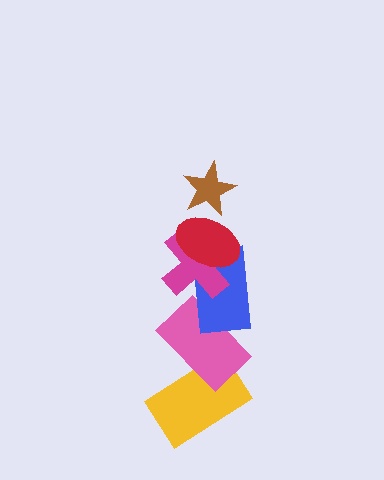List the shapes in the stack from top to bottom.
From top to bottom: the brown star, the red ellipse, the magenta cross, the blue rectangle, the pink rectangle, the yellow rectangle.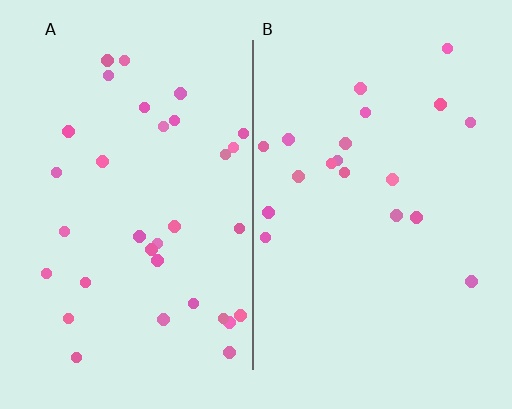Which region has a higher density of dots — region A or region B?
A (the left).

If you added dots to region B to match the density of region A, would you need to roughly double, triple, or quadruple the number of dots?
Approximately double.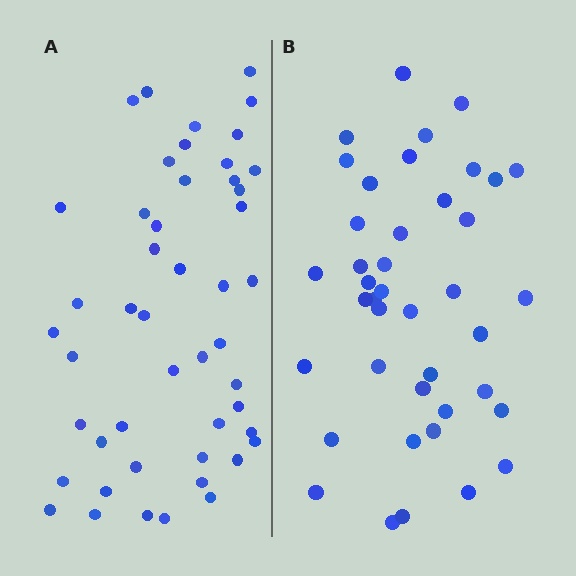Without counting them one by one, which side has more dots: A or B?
Region A (the left region) has more dots.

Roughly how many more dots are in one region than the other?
Region A has roughly 8 or so more dots than region B.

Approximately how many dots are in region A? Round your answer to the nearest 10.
About 50 dots. (The exact count is 48, which rounds to 50.)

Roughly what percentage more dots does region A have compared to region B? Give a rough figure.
About 15% more.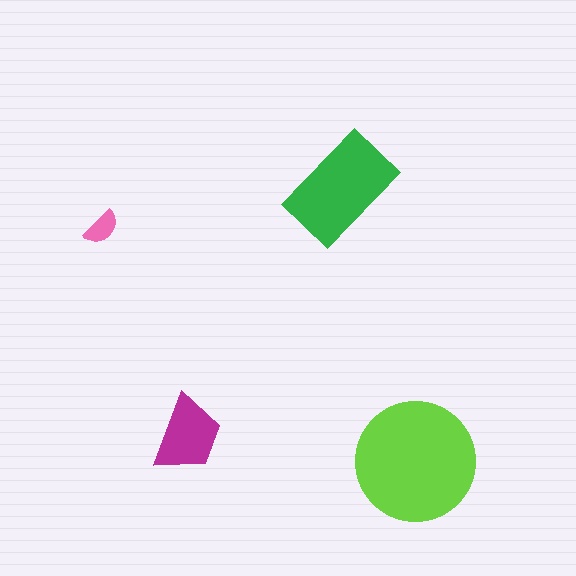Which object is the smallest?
The pink semicircle.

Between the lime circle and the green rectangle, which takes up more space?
The lime circle.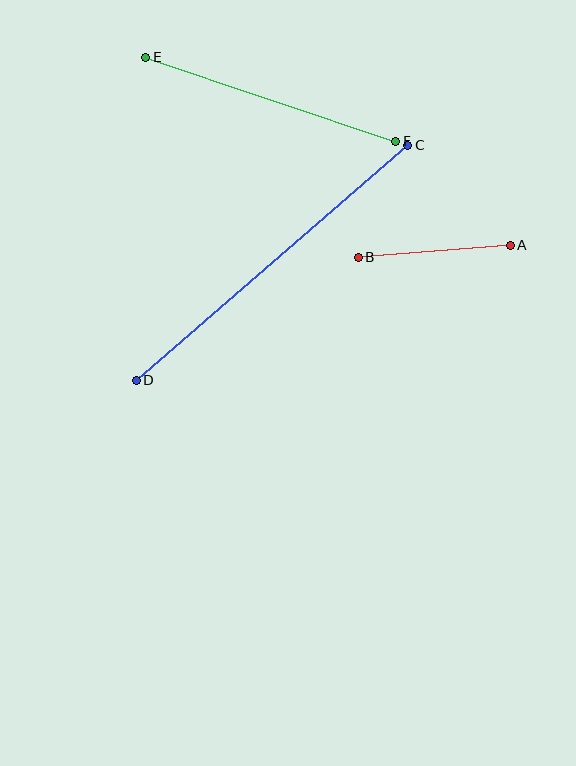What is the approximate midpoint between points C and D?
The midpoint is at approximately (272, 263) pixels.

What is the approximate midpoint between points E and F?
The midpoint is at approximately (271, 99) pixels.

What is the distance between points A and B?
The distance is approximately 152 pixels.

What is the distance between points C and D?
The distance is approximately 359 pixels.